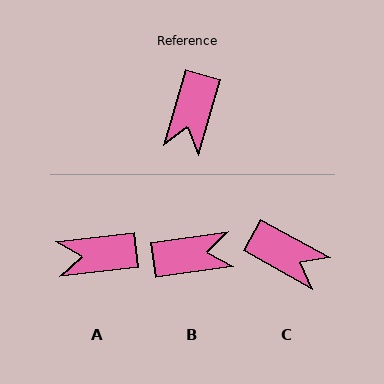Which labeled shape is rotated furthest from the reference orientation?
B, about 114 degrees away.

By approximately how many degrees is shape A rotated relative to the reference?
Approximately 67 degrees clockwise.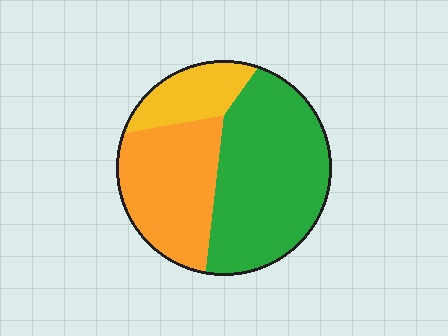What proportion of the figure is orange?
Orange covers 33% of the figure.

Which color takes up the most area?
Green, at roughly 50%.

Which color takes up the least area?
Yellow, at roughly 15%.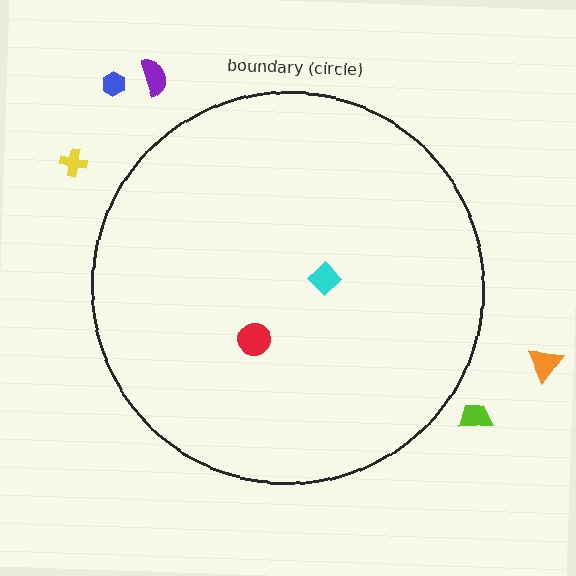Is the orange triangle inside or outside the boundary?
Outside.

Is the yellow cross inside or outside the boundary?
Outside.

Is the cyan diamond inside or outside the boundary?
Inside.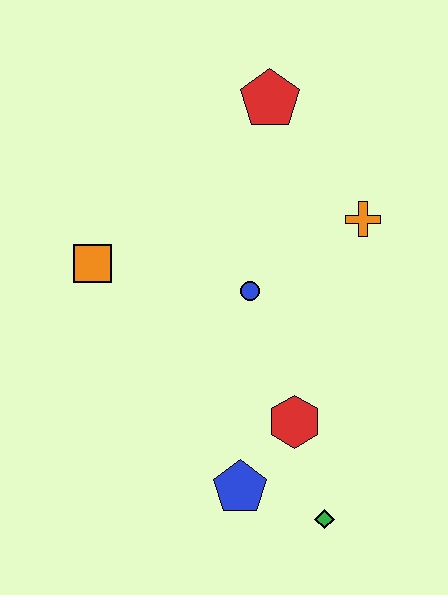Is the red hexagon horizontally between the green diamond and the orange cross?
No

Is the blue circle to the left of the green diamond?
Yes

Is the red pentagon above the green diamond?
Yes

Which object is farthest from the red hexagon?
The red pentagon is farthest from the red hexagon.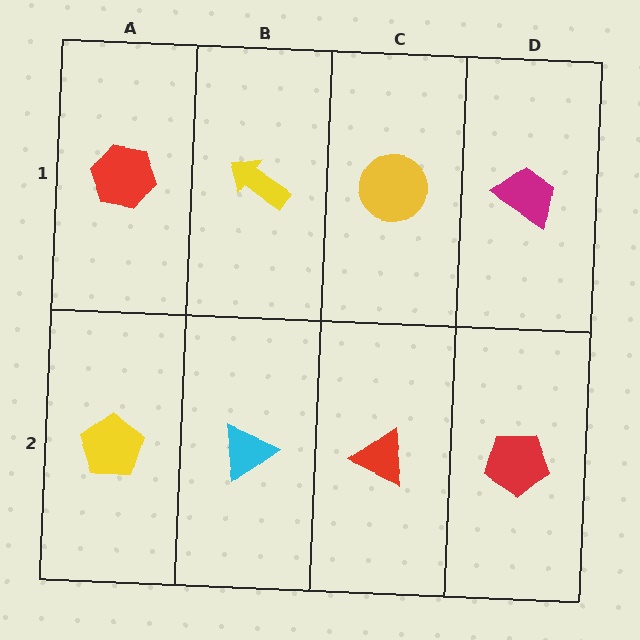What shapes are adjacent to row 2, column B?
A yellow arrow (row 1, column B), a yellow pentagon (row 2, column A), a red triangle (row 2, column C).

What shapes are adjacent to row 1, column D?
A red pentagon (row 2, column D), a yellow circle (row 1, column C).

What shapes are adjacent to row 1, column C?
A red triangle (row 2, column C), a yellow arrow (row 1, column B), a magenta trapezoid (row 1, column D).